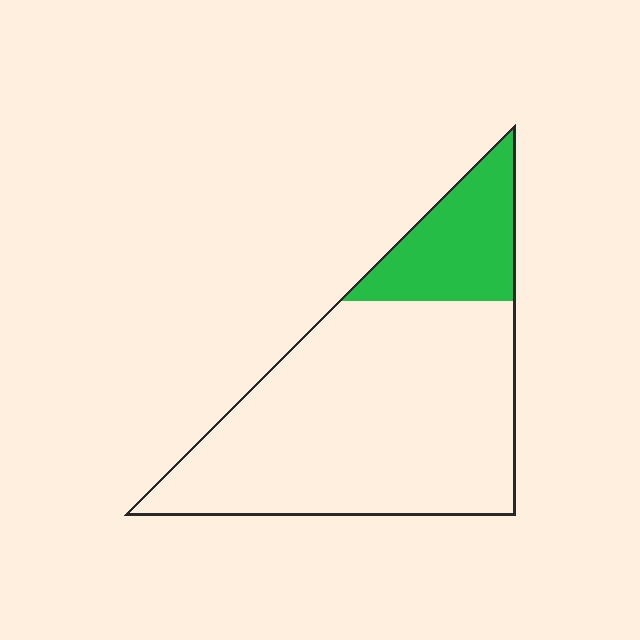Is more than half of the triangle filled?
No.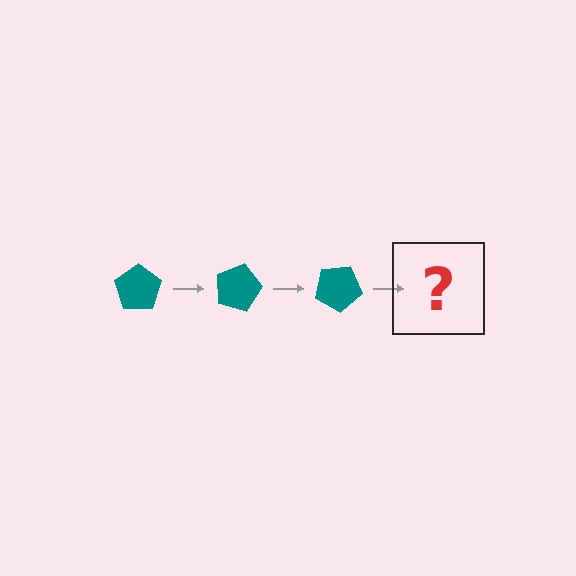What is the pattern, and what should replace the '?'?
The pattern is that the pentagon rotates 15 degrees each step. The '?' should be a teal pentagon rotated 45 degrees.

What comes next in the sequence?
The next element should be a teal pentagon rotated 45 degrees.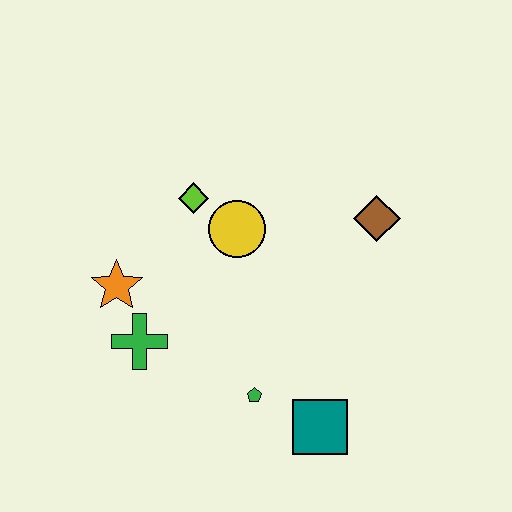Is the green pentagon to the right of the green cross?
Yes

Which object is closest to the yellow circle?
The lime diamond is closest to the yellow circle.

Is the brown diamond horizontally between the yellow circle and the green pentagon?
No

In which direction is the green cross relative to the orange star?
The green cross is below the orange star.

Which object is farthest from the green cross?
The brown diamond is farthest from the green cross.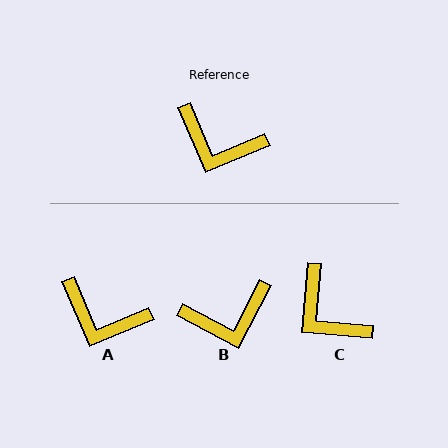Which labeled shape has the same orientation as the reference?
A.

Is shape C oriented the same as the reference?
No, it is off by about 27 degrees.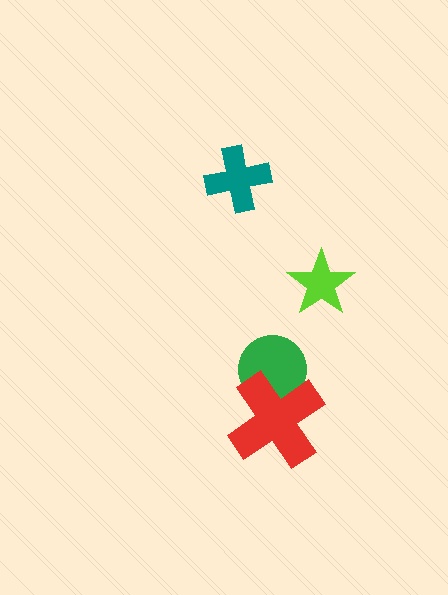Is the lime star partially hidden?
No, no other shape covers it.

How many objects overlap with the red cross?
1 object overlaps with the red cross.